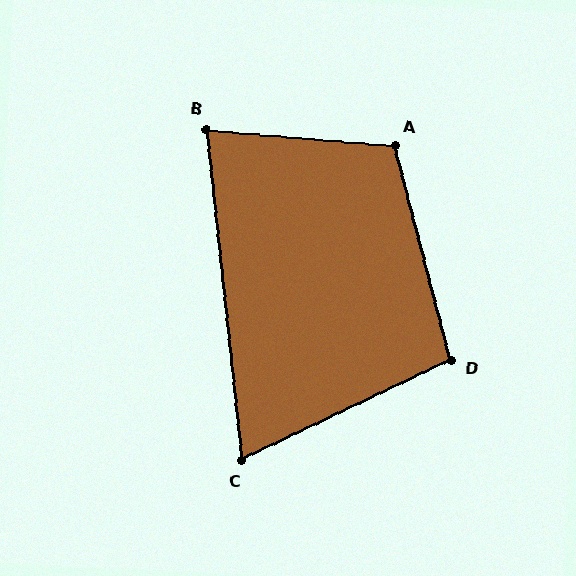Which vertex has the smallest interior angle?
C, at approximately 70 degrees.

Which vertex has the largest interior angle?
A, at approximately 110 degrees.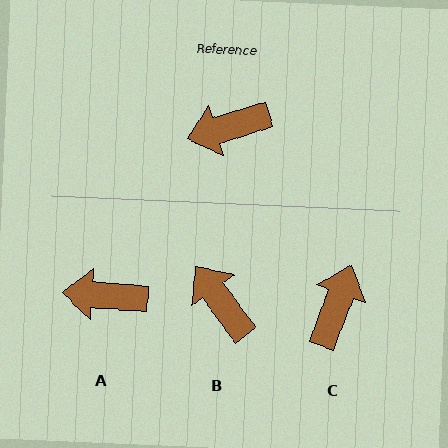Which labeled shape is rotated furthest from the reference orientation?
C, about 128 degrees away.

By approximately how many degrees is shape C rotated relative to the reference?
Approximately 128 degrees clockwise.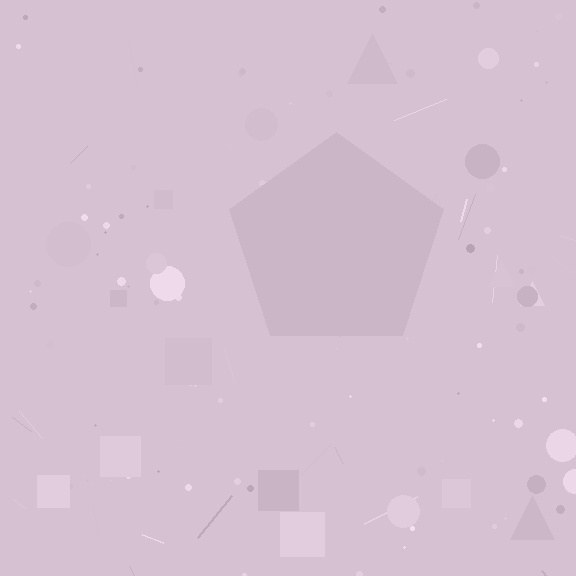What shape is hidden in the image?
A pentagon is hidden in the image.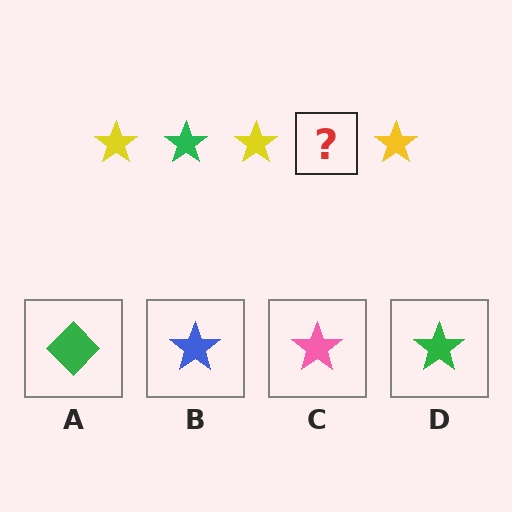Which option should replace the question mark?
Option D.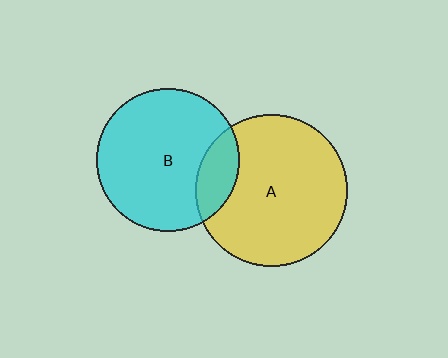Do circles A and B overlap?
Yes.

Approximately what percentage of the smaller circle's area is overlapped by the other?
Approximately 15%.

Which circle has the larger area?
Circle A (yellow).